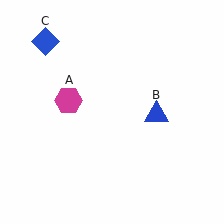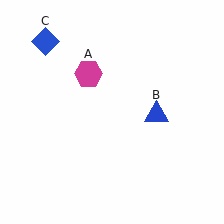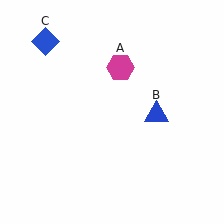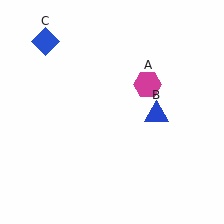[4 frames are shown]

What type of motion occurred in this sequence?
The magenta hexagon (object A) rotated clockwise around the center of the scene.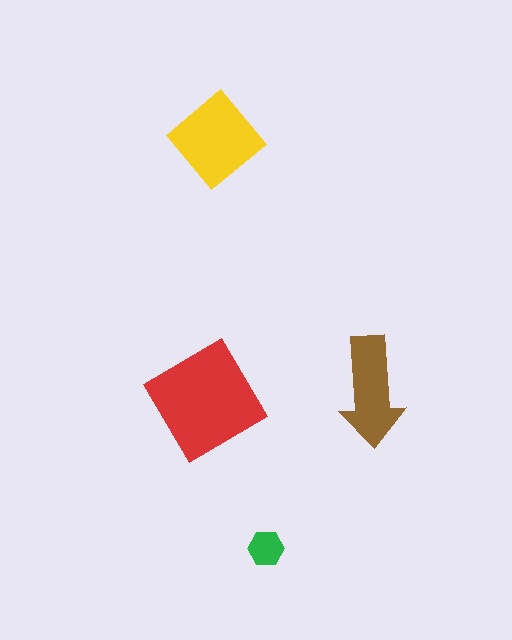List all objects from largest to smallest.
The red diamond, the yellow diamond, the brown arrow, the green hexagon.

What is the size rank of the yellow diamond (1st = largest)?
2nd.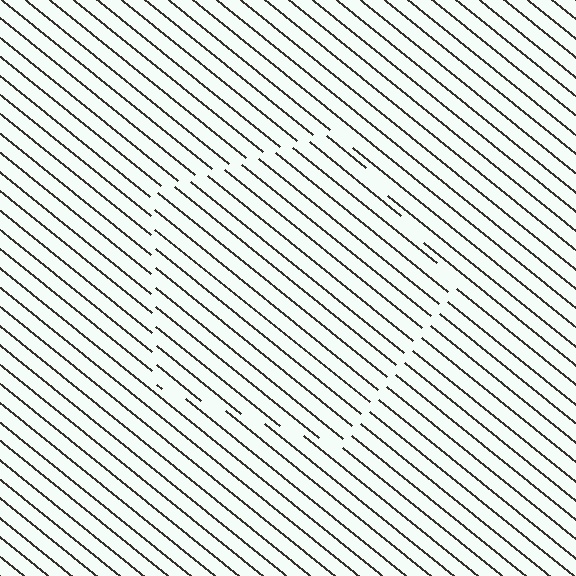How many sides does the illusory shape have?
5 sides — the line-ends trace a pentagon.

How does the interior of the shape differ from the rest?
The interior of the shape contains the same grating, shifted by half a period — the contour is defined by the phase discontinuity where line-ends from the inner and outer gratings abut.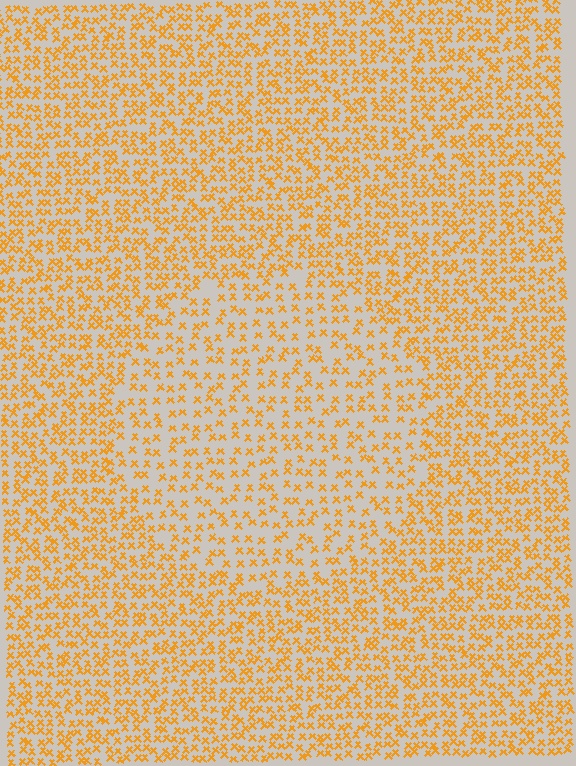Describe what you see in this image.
The image contains small orange elements arranged at two different densities. A circle-shaped region is visible where the elements are less densely packed than the surrounding area.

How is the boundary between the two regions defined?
The boundary is defined by a change in element density (approximately 1.7x ratio). All elements are the same color, size, and shape.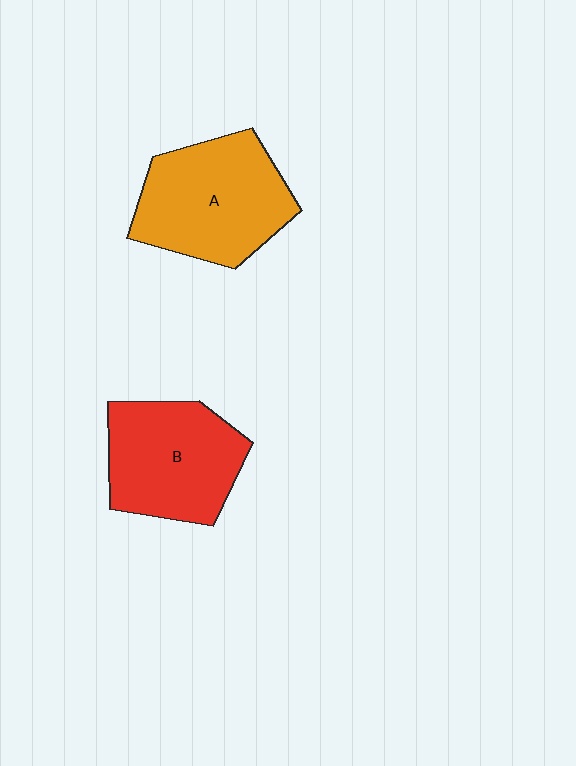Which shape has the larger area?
Shape A (orange).